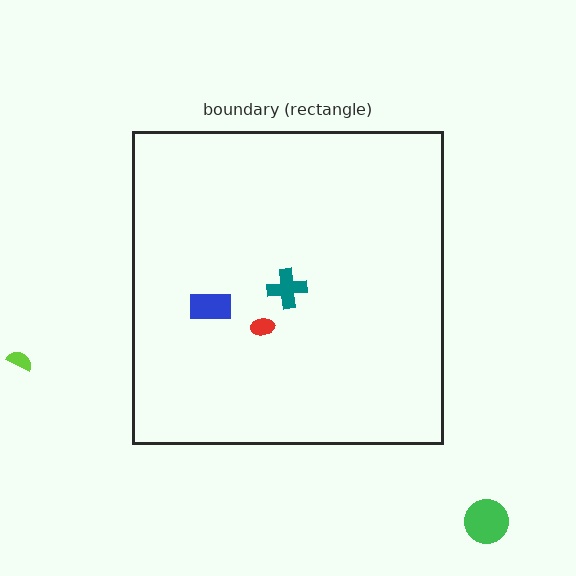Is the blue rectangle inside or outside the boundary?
Inside.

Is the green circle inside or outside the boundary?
Outside.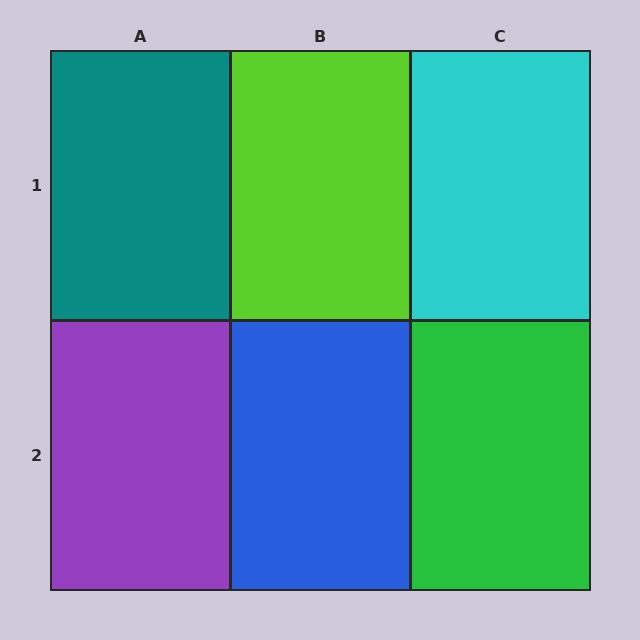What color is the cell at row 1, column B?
Lime.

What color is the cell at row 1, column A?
Teal.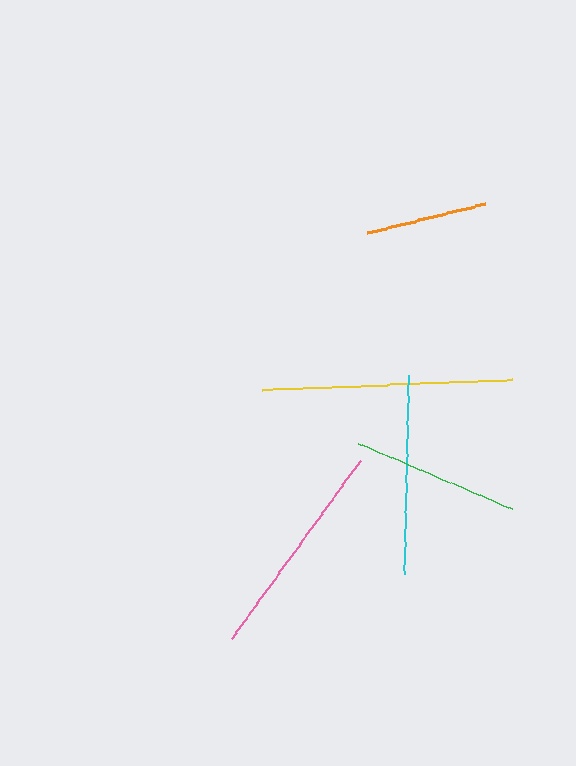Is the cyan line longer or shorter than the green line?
The cyan line is longer than the green line.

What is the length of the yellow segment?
The yellow segment is approximately 249 pixels long.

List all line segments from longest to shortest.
From longest to shortest: yellow, pink, cyan, green, orange.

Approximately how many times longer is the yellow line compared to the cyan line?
The yellow line is approximately 1.3 times the length of the cyan line.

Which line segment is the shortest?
The orange line is the shortest at approximately 121 pixels.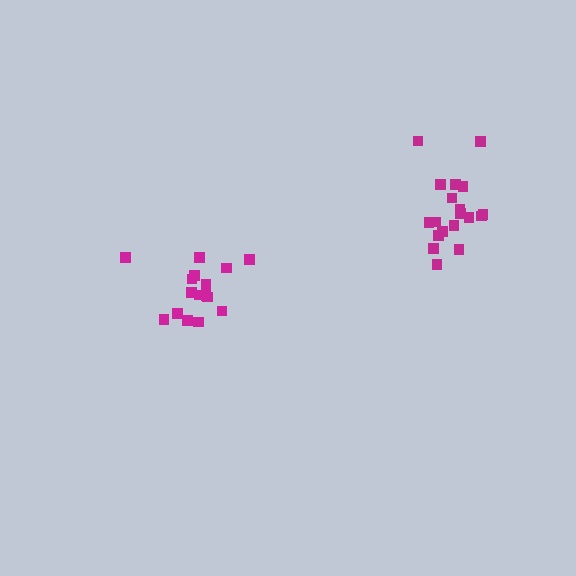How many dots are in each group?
Group 1: 19 dots, Group 2: 16 dots (35 total).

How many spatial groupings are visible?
There are 2 spatial groupings.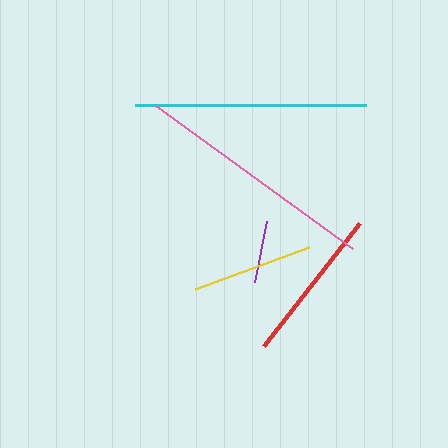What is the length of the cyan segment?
The cyan segment is approximately 231 pixels long.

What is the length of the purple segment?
The purple segment is approximately 62 pixels long.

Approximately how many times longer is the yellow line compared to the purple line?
The yellow line is approximately 2.0 times the length of the purple line.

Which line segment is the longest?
The pink line is the longest at approximately 244 pixels.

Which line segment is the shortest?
The purple line is the shortest at approximately 62 pixels.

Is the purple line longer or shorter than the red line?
The red line is longer than the purple line.